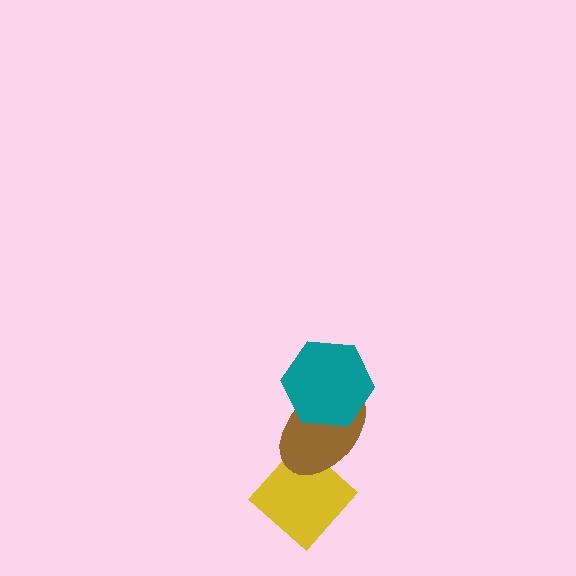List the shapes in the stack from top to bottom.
From top to bottom: the teal hexagon, the brown ellipse, the yellow diamond.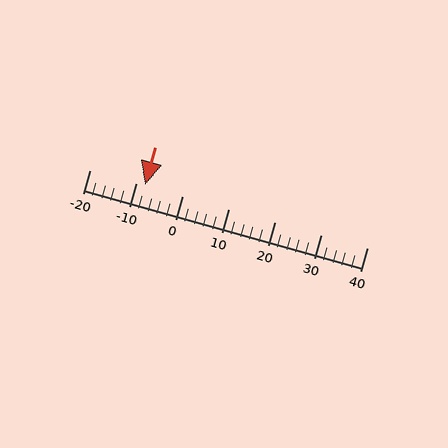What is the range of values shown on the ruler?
The ruler shows values from -20 to 40.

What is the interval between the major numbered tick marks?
The major tick marks are spaced 10 units apart.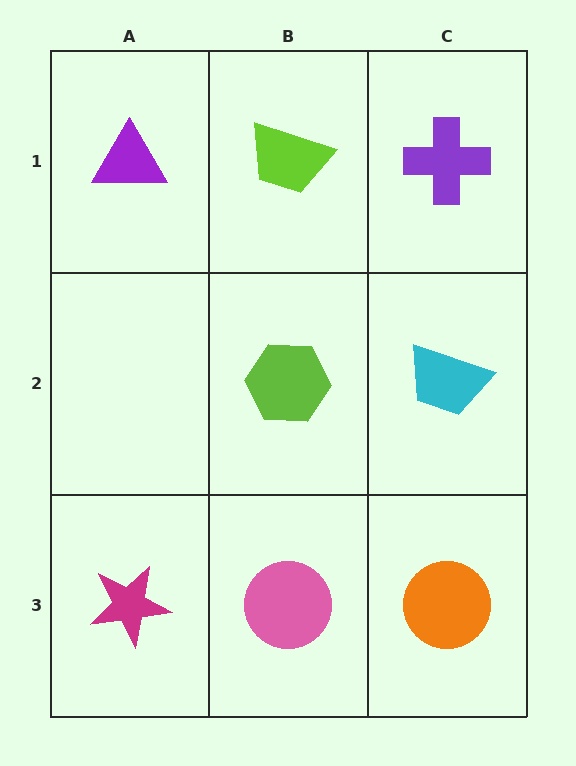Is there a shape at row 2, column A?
No, that cell is empty.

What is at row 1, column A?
A purple triangle.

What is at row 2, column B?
A lime hexagon.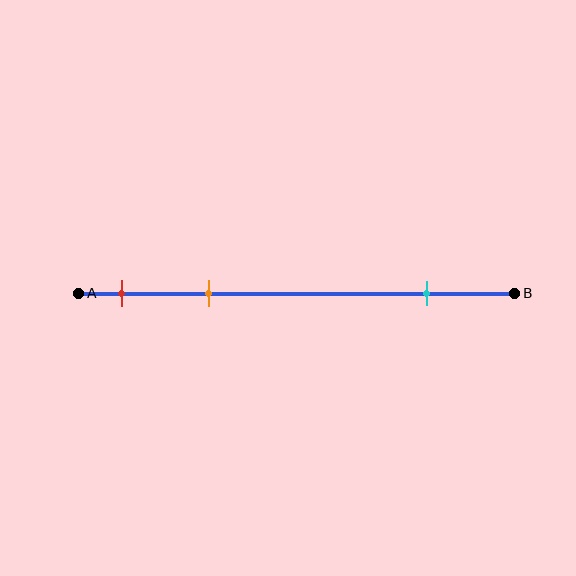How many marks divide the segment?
There are 3 marks dividing the segment.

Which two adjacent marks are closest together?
The red and orange marks are the closest adjacent pair.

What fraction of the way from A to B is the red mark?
The red mark is approximately 10% (0.1) of the way from A to B.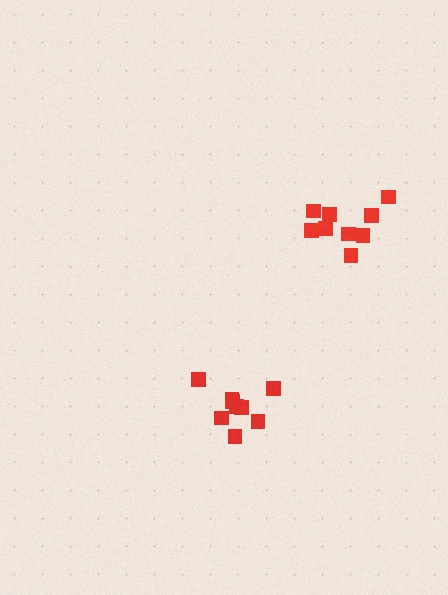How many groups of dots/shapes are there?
There are 2 groups.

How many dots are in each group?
Group 1: 9 dots, Group 2: 9 dots (18 total).